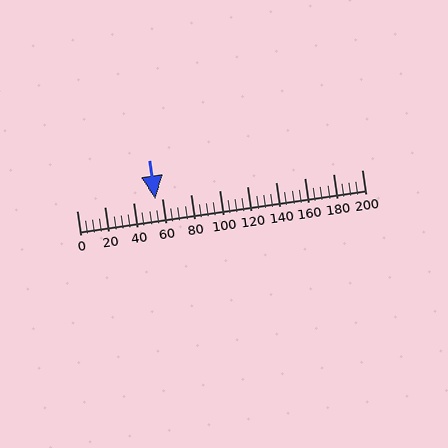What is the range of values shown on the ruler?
The ruler shows values from 0 to 200.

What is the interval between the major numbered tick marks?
The major tick marks are spaced 20 units apart.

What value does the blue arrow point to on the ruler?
The blue arrow points to approximately 55.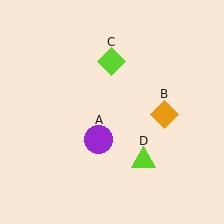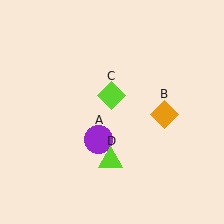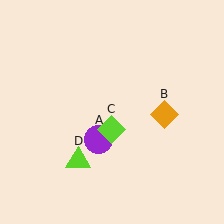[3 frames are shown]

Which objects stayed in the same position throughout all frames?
Purple circle (object A) and orange diamond (object B) remained stationary.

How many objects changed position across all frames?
2 objects changed position: lime diamond (object C), lime triangle (object D).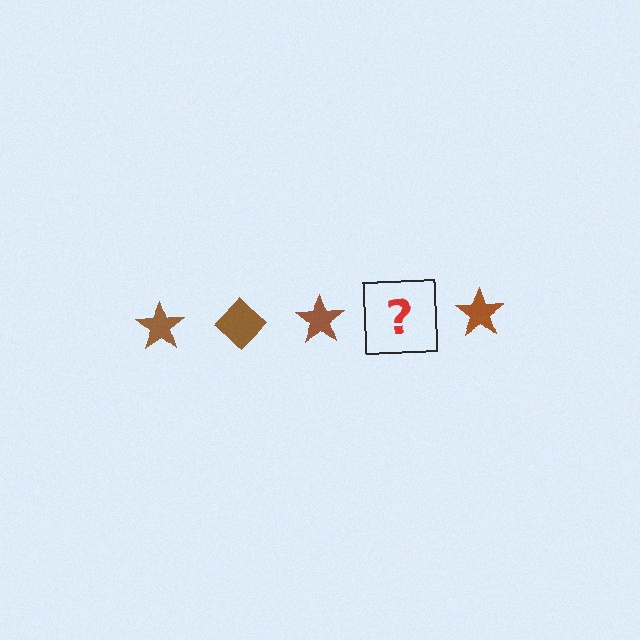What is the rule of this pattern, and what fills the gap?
The rule is that the pattern cycles through star, diamond shapes in brown. The gap should be filled with a brown diamond.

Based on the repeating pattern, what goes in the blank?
The blank should be a brown diamond.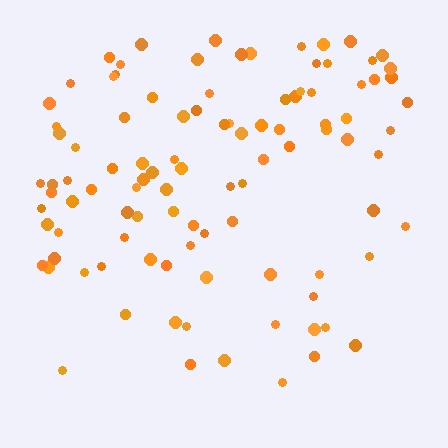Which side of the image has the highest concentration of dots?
The top.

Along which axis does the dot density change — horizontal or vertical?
Vertical.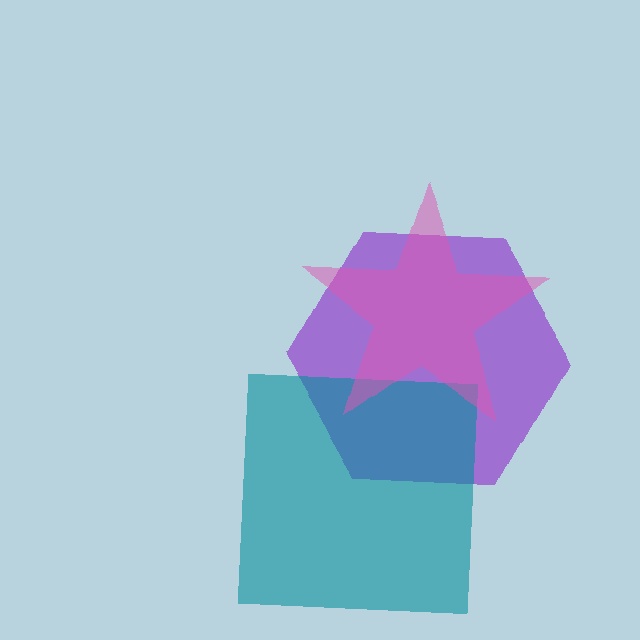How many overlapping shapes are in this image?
There are 3 overlapping shapes in the image.